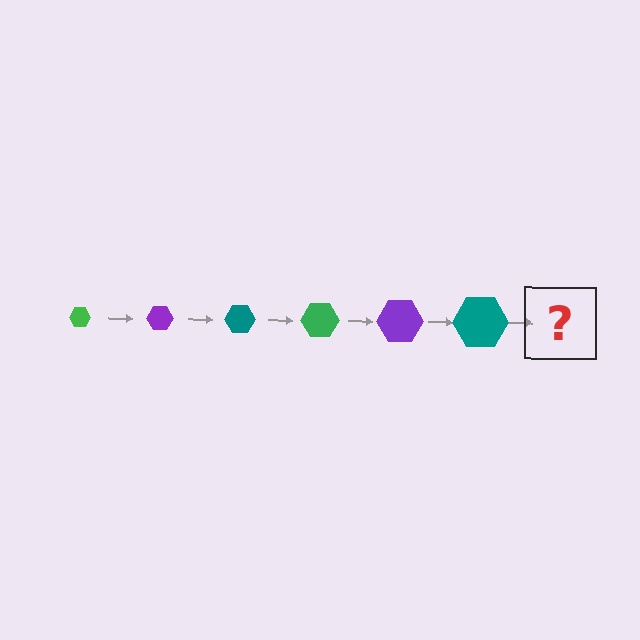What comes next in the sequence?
The next element should be a green hexagon, larger than the previous one.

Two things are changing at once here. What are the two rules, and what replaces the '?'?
The two rules are that the hexagon grows larger each step and the color cycles through green, purple, and teal. The '?' should be a green hexagon, larger than the previous one.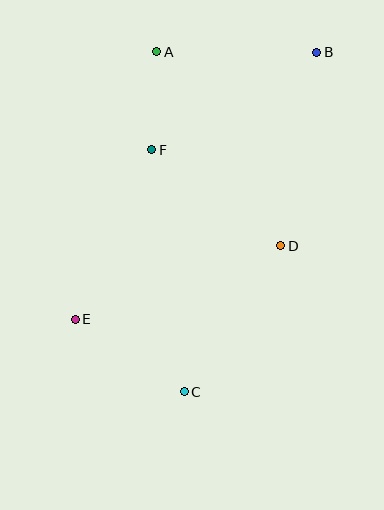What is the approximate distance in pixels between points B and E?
The distance between B and E is approximately 360 pixels.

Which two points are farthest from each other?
Points B and C are farthest from each other.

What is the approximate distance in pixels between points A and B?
The distance between A and B is approximately 160 pixels.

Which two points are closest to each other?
Points A and F are closest to each other.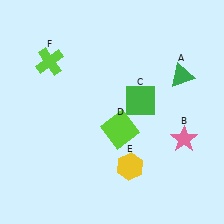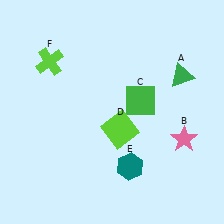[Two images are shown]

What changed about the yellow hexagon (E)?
In Image 1, E is yellow. In Image 2, it changed to teal.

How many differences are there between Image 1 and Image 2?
There is 1 difference between the two images.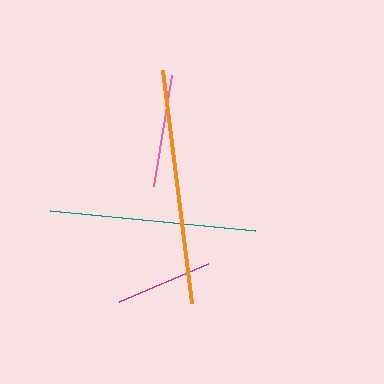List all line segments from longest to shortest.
From longest to shortest: orange, teal, pink, magenta.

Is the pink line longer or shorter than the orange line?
The orange line is longer than the pink line.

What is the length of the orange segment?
The orange segment is approximately 235 pixels long.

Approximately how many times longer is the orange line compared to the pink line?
The orange line is approximately 2.1 times the length of the pink line.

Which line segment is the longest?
The orange line is the longest at approximately 235 pixels.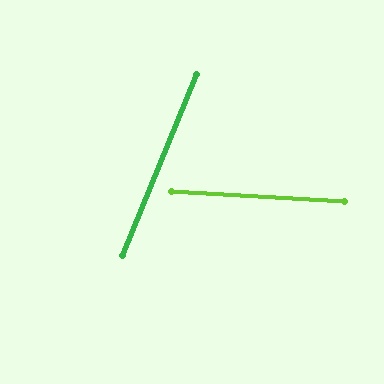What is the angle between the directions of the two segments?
Approximately 71 degrees.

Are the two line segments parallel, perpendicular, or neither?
Neither parallel nor perpendicular — they differ by about 71°.